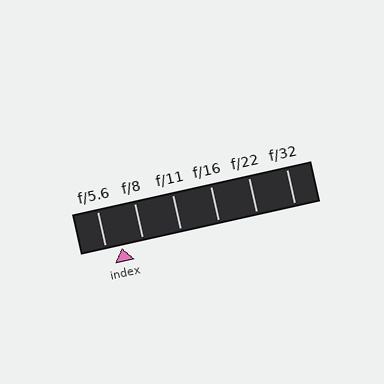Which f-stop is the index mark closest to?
The index mark is closest to f/5.6.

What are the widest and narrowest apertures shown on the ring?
The widest aperture shown is f/5.6 and the narrowest is f/32.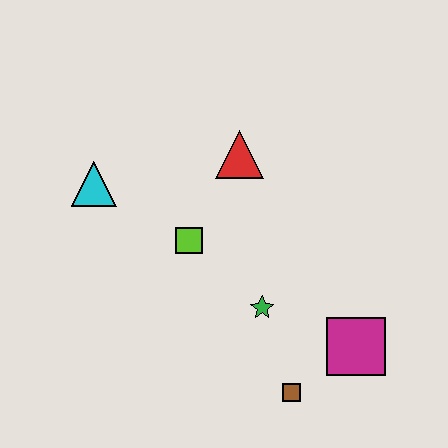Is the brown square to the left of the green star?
No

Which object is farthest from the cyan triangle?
The magenta square is farthest from the cyan triangle.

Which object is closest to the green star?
The brown square is closest to the green star.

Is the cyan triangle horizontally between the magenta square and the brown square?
No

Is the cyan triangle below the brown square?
No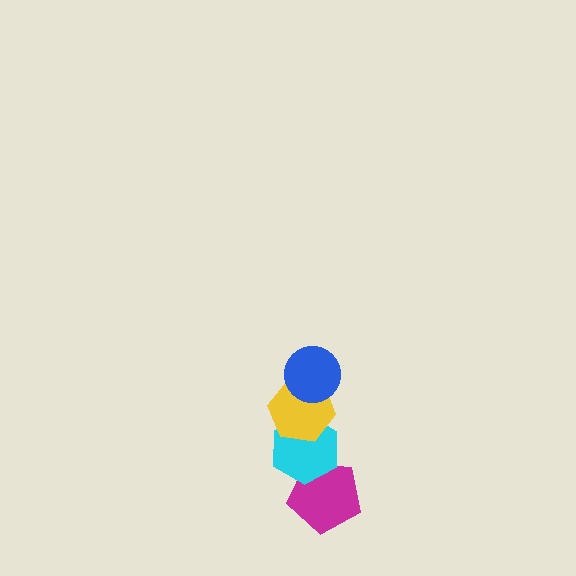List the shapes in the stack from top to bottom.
From top to bottom: the blue circle, the yellow hexagon, the cyan hexagon, the magenta pentagon.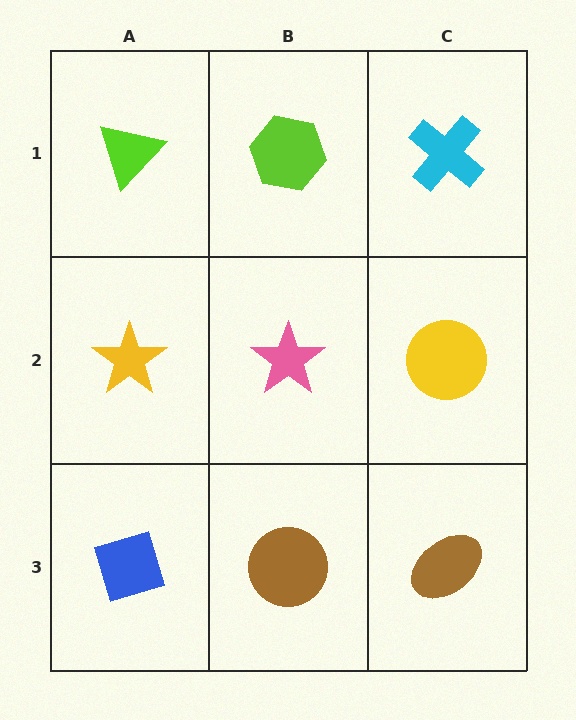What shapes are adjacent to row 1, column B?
A pink star (row 2, column B), a lime triangle (row 1, column A), a cyan cross (row 1, column C).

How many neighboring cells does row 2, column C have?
3.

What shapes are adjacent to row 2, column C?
A cyan cross (row 1, column C), a brown ellipse (row 3, column C), a pink star (row 2, column B).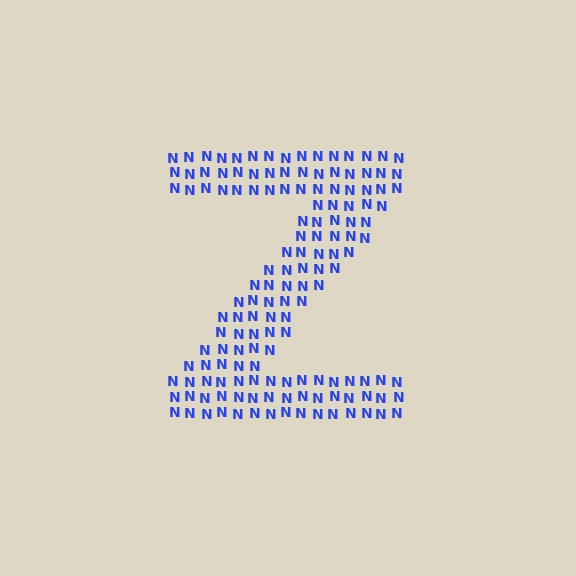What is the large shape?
The large shape is the letter Z.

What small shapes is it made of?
It is made of small letter N's.